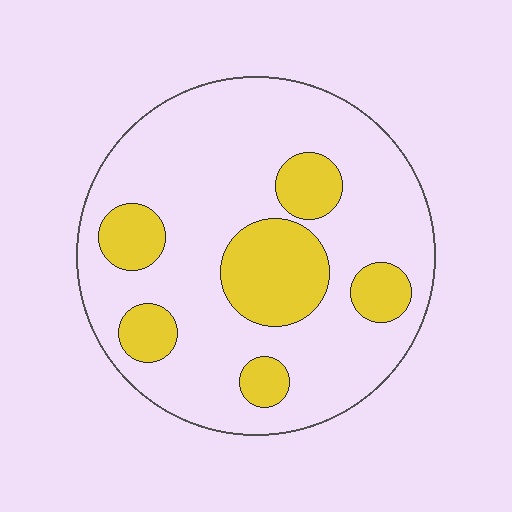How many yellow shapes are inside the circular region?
6.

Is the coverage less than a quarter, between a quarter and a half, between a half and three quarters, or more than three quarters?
Less than a quarter.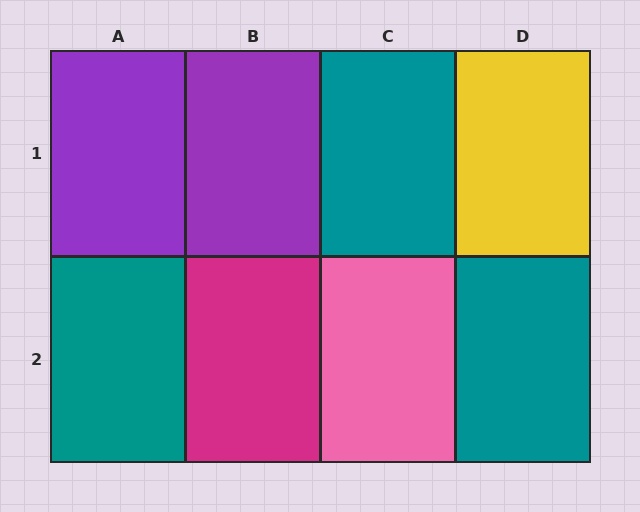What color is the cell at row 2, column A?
Teal.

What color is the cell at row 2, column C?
Pink.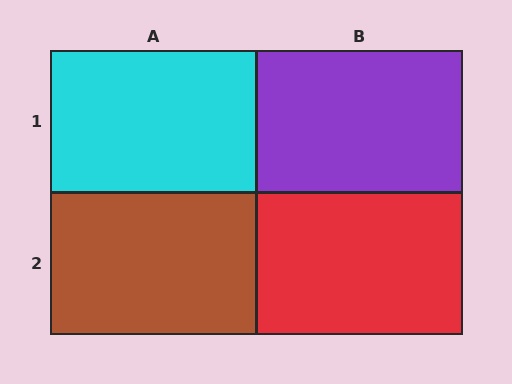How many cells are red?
1 cell is red.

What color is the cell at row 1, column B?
Purple.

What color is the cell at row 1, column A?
Cyan.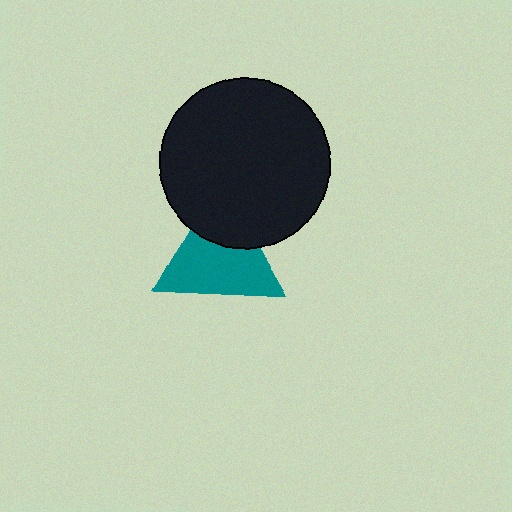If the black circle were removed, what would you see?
You would see the complete teal triangle.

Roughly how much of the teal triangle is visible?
Most of it is visible (roughly 68%).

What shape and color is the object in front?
The object in front is a black circle.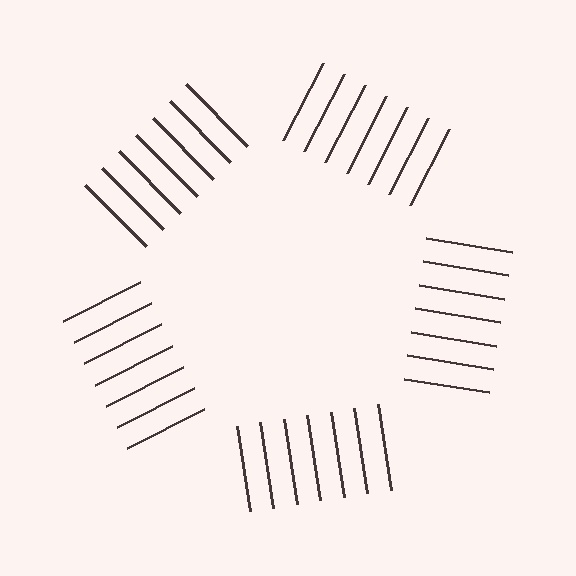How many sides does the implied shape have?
5 sides — the line-ends trace a pentagon.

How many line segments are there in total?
35 — 7 along each of the 5 edges.